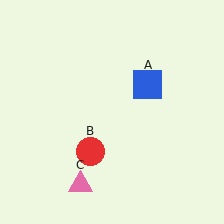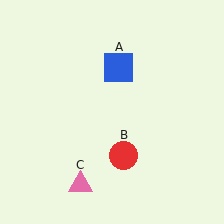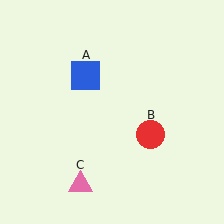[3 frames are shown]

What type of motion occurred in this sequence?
The blue square (object A), red circle (object B) rotated counterclockwise around the center of the scene.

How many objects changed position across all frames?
2 objects changed position: blue square (object A), red circle (object B).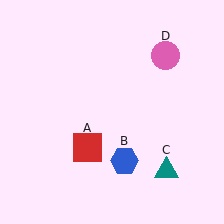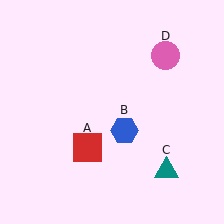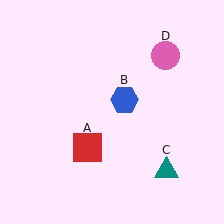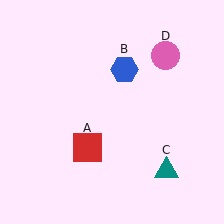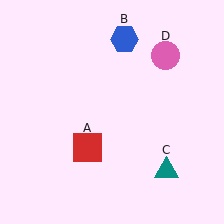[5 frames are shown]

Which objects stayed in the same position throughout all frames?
Red square (object A) and teal triangle (object C) and pink circle (object D) remained stationary.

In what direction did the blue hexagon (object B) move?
The blue hexagon (object B) moved up.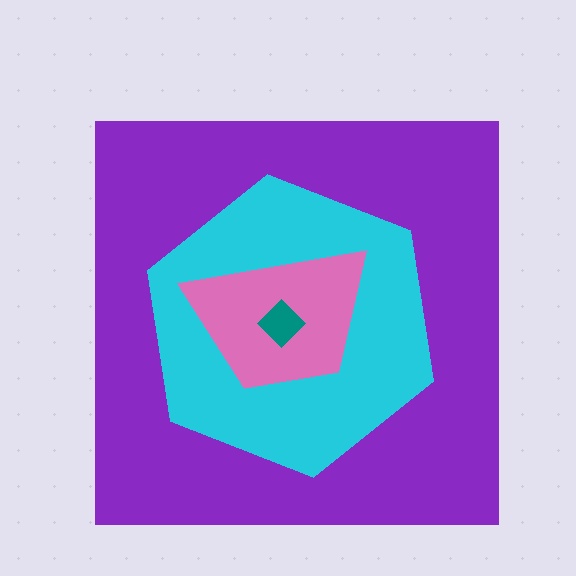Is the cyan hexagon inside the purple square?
Yes.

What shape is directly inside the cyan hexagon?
The pink trapezoid.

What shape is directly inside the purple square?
The cyan hexagon.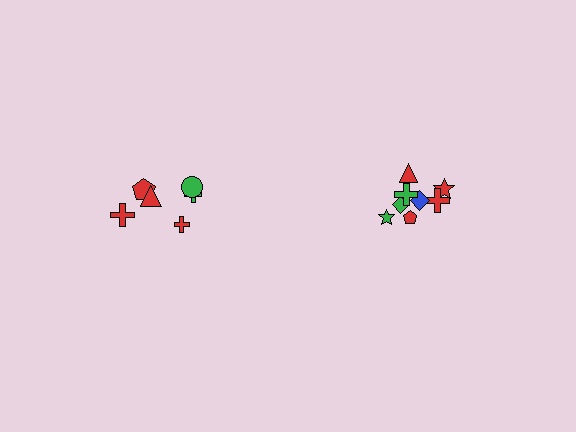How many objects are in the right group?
There are 8 objects.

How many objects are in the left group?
There are 6 objects.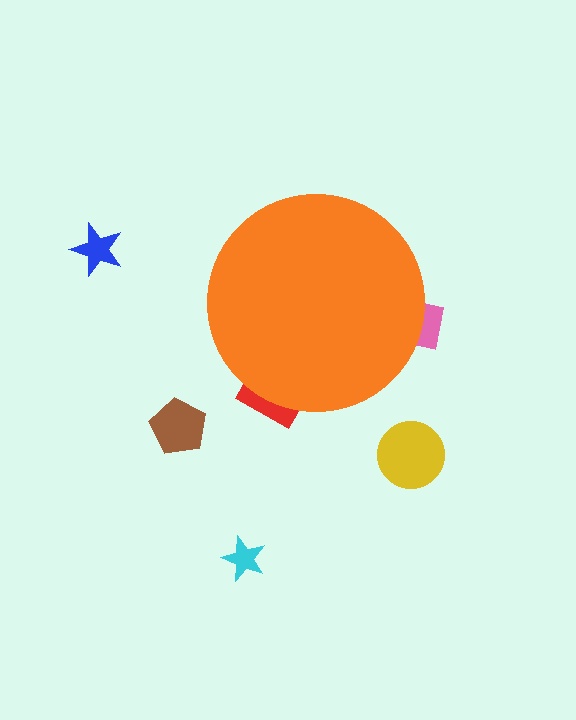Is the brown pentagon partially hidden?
No, the brown pentagon is fully visible.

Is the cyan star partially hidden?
No, the cyan star is fully visible.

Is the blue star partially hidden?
No, the blue star is fully visible.